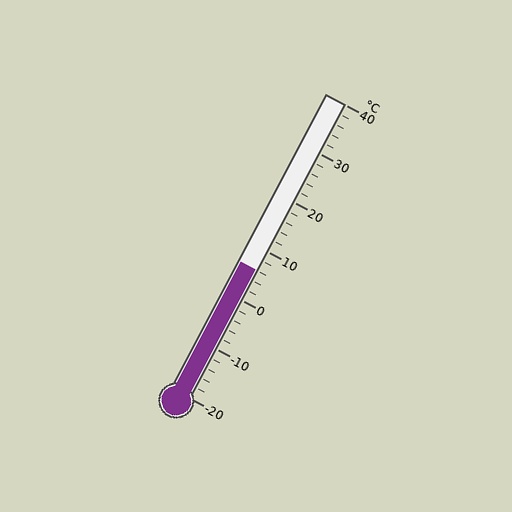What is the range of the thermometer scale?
The thermometer scale ranges from -20°C to 40°C.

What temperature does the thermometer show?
The thermometer shows approximately 6°C.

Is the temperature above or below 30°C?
The temperature is below 30°C.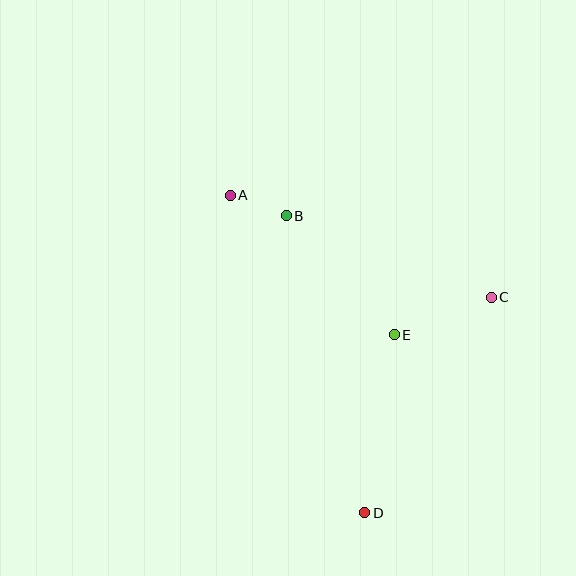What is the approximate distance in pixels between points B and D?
The distance between B and D is approximately 307 pixels.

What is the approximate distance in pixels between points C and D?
The distance between C and D is approximately 250 pixels.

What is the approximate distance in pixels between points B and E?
The distance between B and E is approximately 161 pixels.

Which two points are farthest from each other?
Points A and D are farthest from each other.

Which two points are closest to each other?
Points A and B are closest to each other.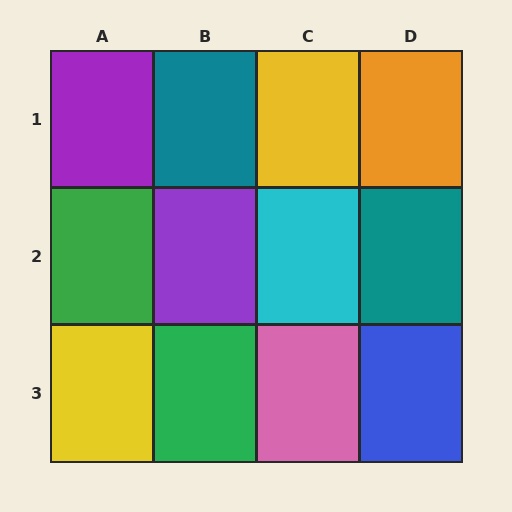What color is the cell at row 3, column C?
Pink.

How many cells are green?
2 cells are green.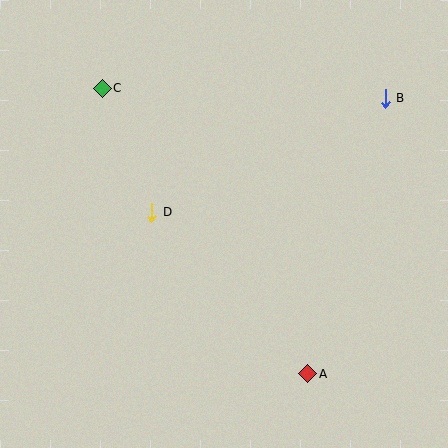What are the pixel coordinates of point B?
Point B is at (385, 98).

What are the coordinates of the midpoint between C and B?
The midpoint between C and B is at (244, 93).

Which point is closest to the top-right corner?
Point B is closest to the top-right corner.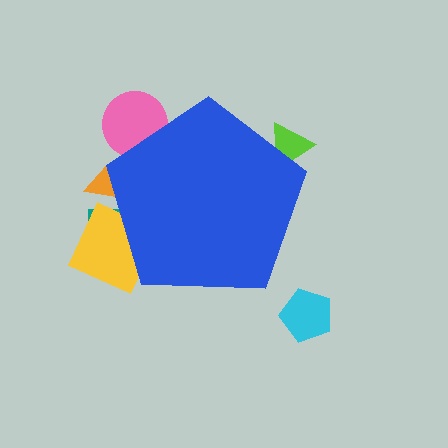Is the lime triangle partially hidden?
Yes, the lime triangle is partially hidden behind the blue pentagon.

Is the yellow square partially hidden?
Yes, the yellow square is partially hidden behind the blue pentagon.